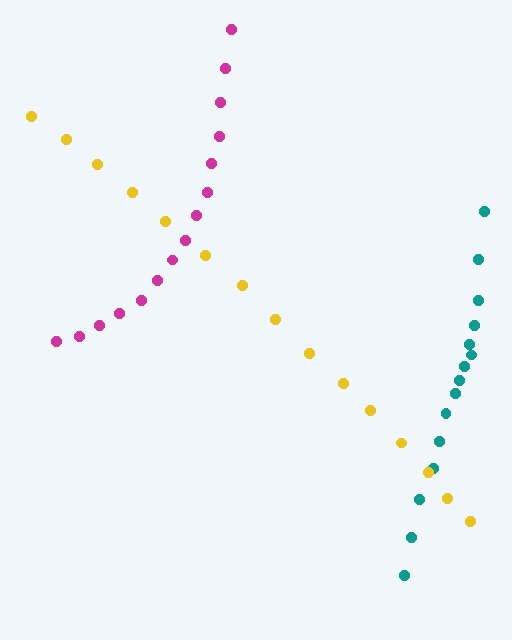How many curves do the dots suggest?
There are 3 distinct paths.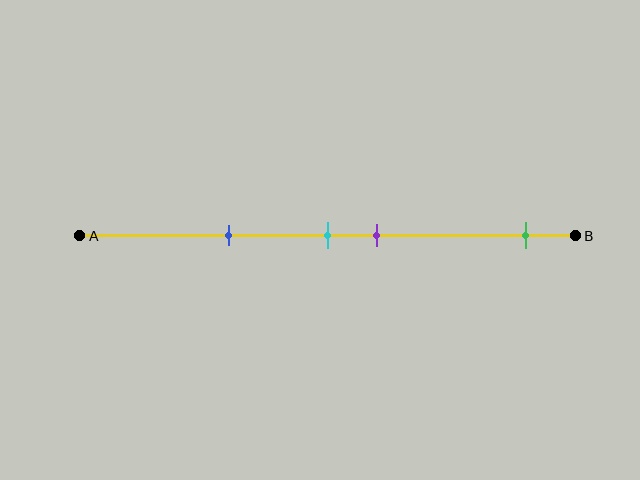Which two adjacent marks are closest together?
The cyan and purple marks are the closest adjacent pair.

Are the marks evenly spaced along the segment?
No, the marks are not evenly spaced.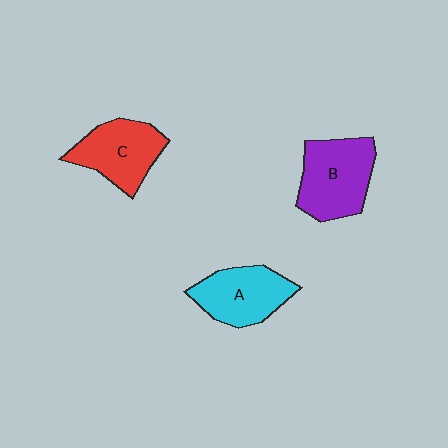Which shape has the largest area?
Shape B (purple).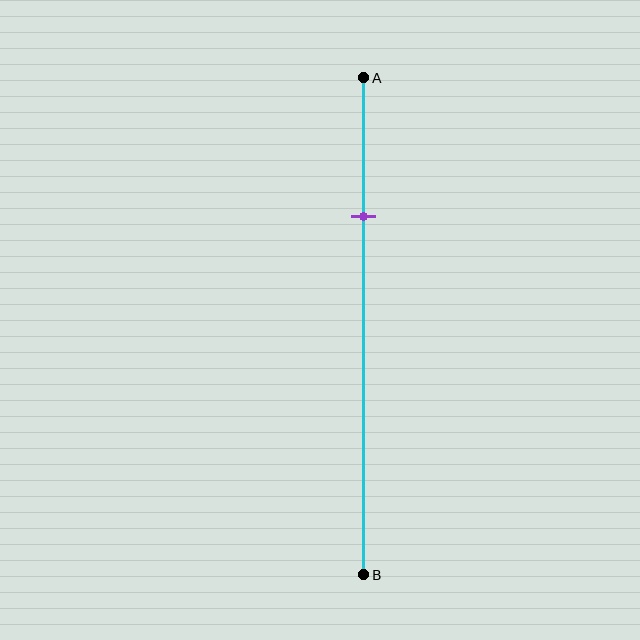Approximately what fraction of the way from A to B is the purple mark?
The purple mark is approximately 30% of the way from A to B.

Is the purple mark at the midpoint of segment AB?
No, the mark is at about 30% from A, not at the 50% midpoint.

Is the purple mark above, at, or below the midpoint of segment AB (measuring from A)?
The purple mark is above the midpoint of segment AB.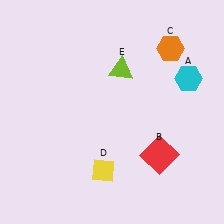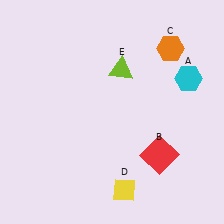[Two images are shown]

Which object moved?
The yellow diamond (D) moved right.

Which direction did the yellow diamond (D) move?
The yellow diamond (D) moved right.